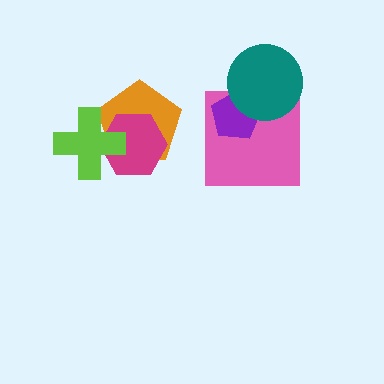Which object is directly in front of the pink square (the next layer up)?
The purple pentagon is directly in front of the pink square.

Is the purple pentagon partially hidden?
Yes, it is partially covered by another shape.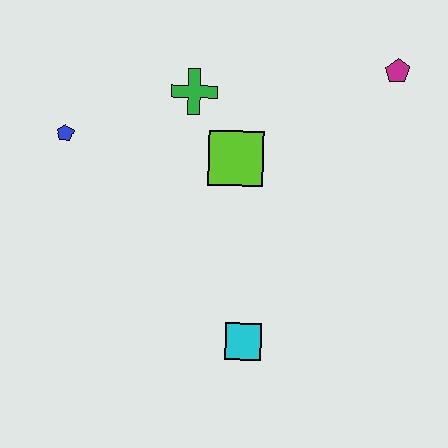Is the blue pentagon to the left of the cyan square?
Yes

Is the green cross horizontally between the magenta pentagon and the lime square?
No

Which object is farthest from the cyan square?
The magenta pentagon is farthest from the cyan square.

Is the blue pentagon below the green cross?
Yes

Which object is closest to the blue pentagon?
The green cross is closest to the blue pentagon.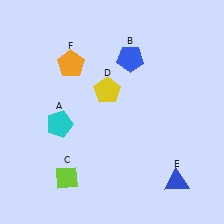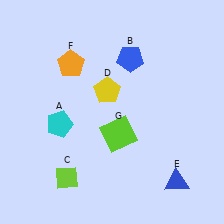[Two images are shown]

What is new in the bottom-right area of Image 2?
A lime square (G) was added in the bottom-right area of Image 2.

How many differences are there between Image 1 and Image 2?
There is 1 difference between the two images.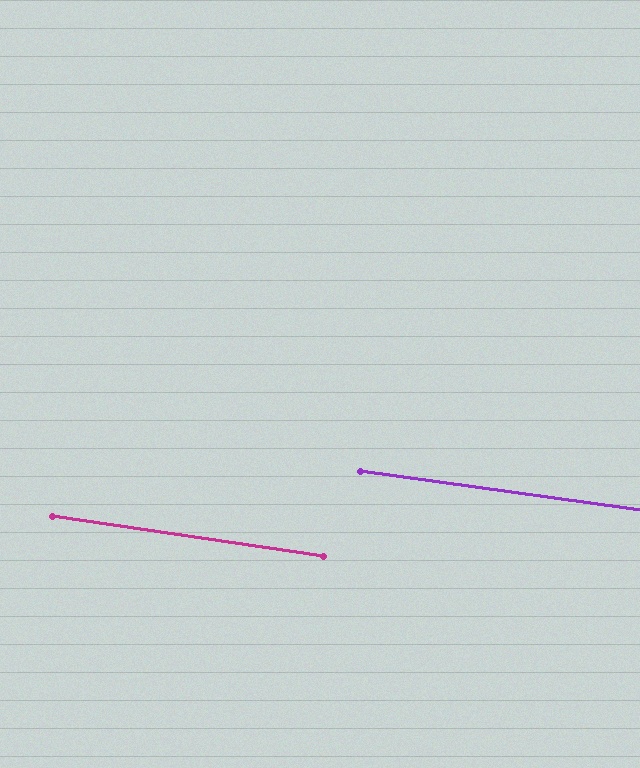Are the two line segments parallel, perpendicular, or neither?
Parallel — their directions differ by only 0.5°.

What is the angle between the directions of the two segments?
Approximately 1 degree.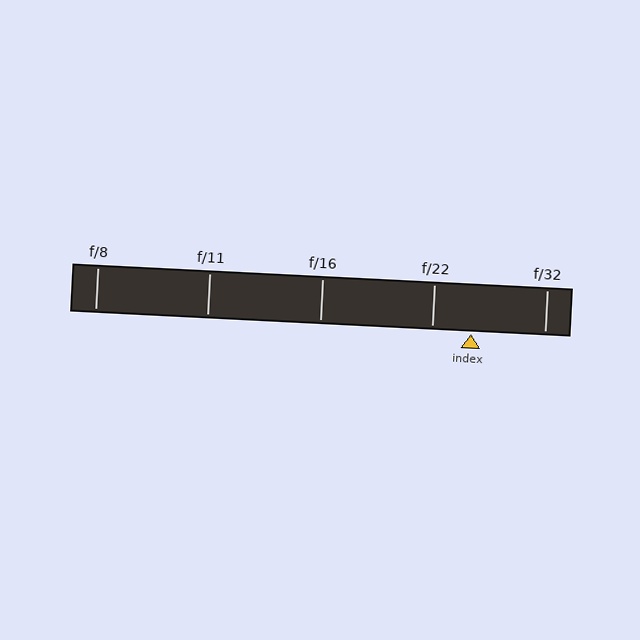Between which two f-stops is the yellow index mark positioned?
The index mark is between f/22 and f/32.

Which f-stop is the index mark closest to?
The index mark is closest to f/22.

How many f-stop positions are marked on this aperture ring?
There are 5 f-stop positions marked.